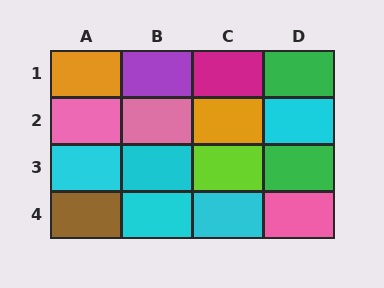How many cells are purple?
1 cell is purple.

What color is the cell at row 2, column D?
Cyan.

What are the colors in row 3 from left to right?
Cyan, cyan, lime, green.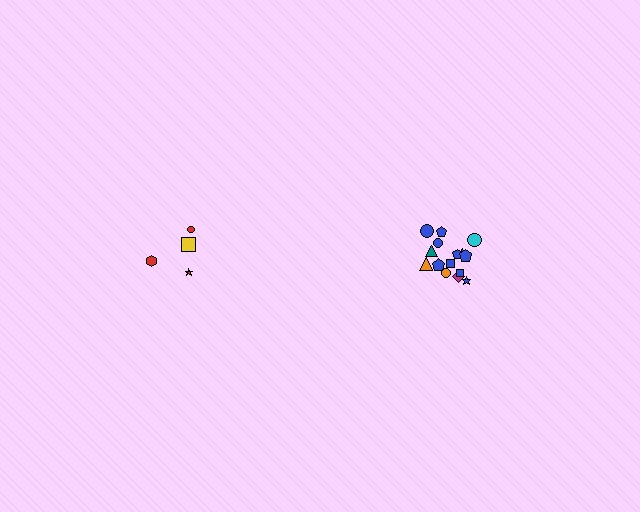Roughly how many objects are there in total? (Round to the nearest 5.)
Roughly 20 objects in total.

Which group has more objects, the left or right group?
The right group.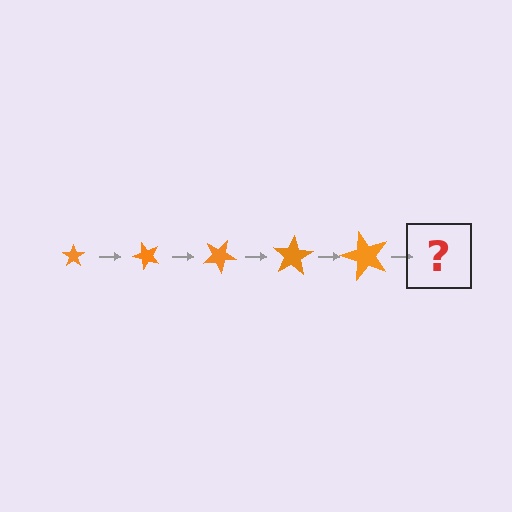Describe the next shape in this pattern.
It should be a star, larger than the previous one and rotated 250 degrees from the start.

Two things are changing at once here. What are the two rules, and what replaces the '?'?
The two rules are that the star grows larger each step and it rotates 50 degrees each step. The '?' should be a star, larger than the previous one and rotated 250 degrees from the start.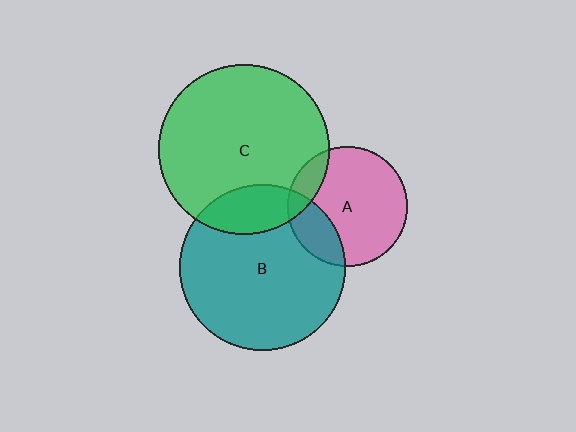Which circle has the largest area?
Circle C (green).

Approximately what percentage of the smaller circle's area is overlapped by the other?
Approximately 20%.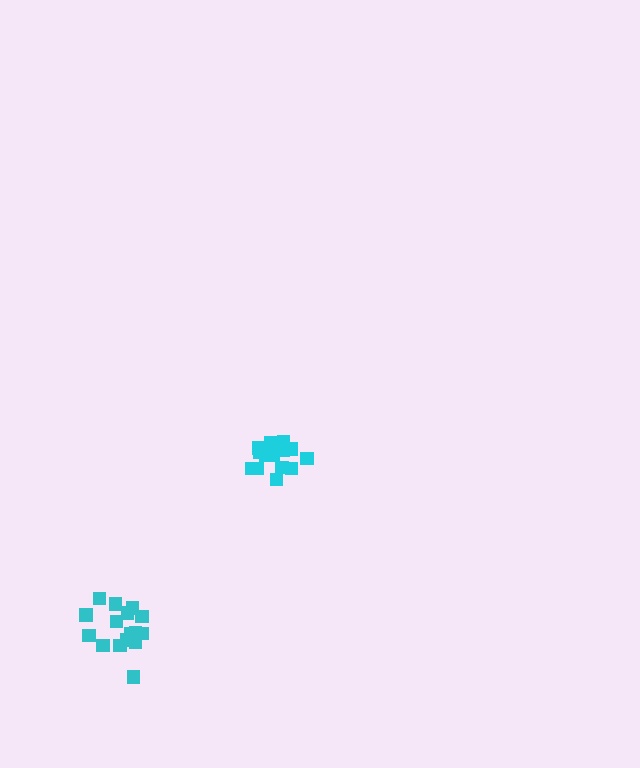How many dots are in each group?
Group 1: 16 dots, Group 2: 16 dots (32 total).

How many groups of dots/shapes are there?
There are 2 groups.